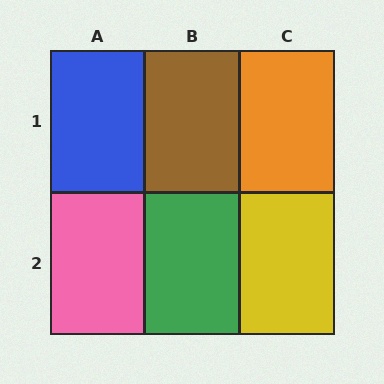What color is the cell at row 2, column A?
Pink.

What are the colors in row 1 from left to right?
Blue, brown, orange.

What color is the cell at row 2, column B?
Green.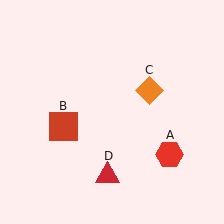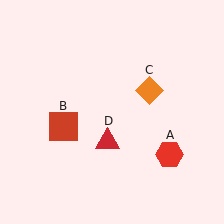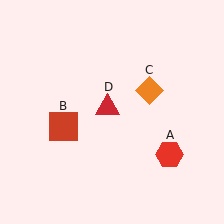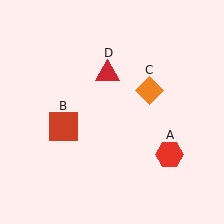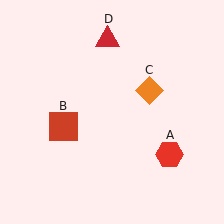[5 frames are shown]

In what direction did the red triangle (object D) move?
The red triangle (object D) moved up.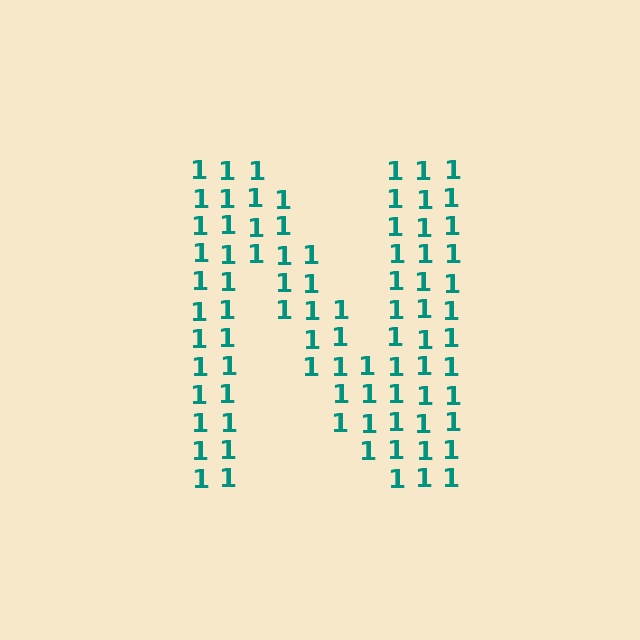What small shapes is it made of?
It is made of small digit 1's.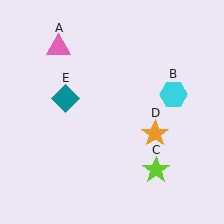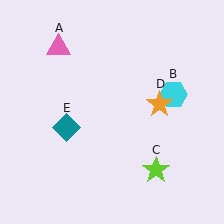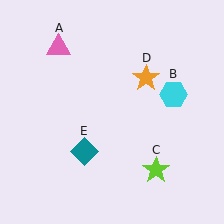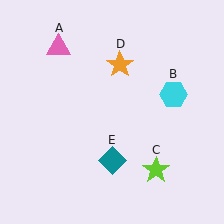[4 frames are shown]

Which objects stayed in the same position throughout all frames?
Pink triangle (object A) and cyan hexagon (object B) and lime star (object C) remained stationary.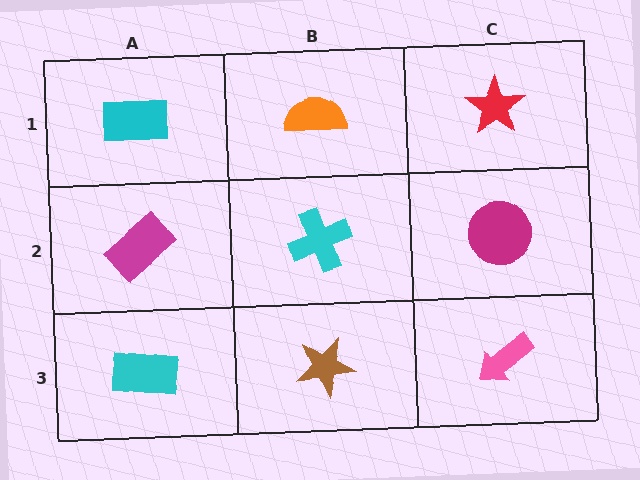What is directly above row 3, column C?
A magenta circle.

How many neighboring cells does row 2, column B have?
4.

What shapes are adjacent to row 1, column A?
A magenta rectangle (row 2, column A), an orange semicircle (row 1, column B).